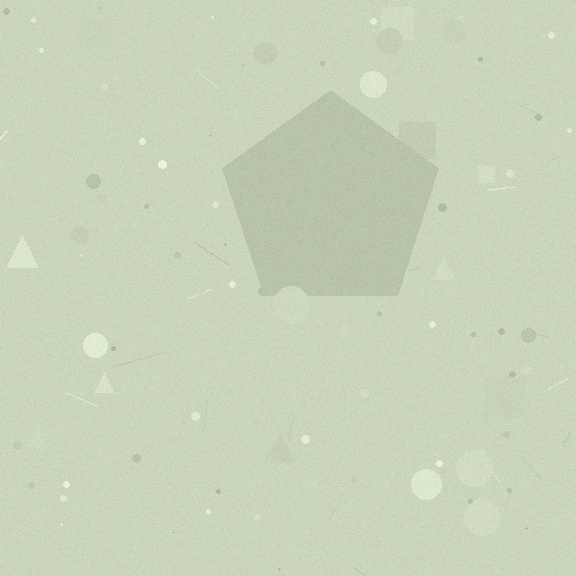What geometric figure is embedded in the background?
A pentagon is embedded in the background.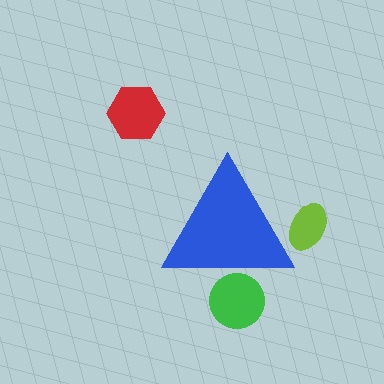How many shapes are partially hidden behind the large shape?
2 shapes are partially hidden.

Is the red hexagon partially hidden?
No, the red hexagon is fully visible.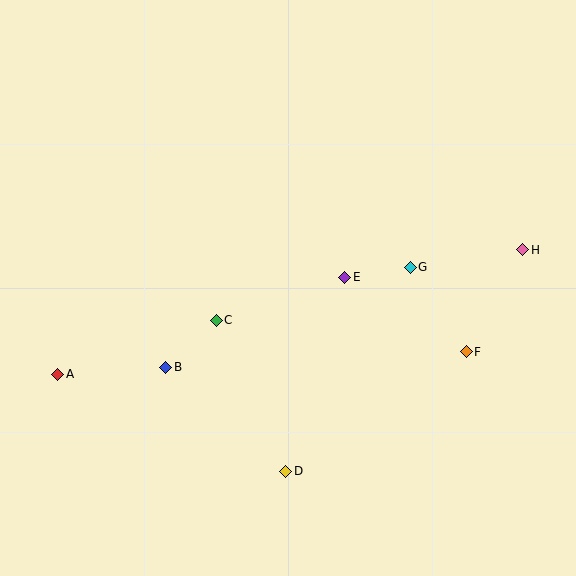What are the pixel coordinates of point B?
Point B is at (166, 367).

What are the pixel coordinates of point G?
Point G is at (410, 267).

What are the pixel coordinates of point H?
Point H is at (523, 250).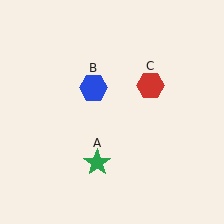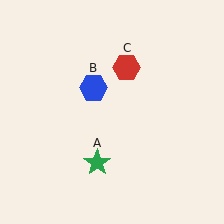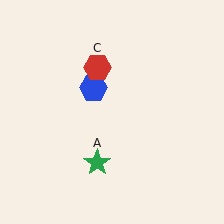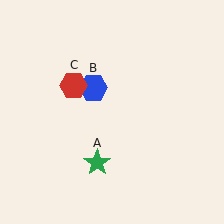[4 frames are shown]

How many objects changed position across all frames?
1 object changed position: red hexagon (object C).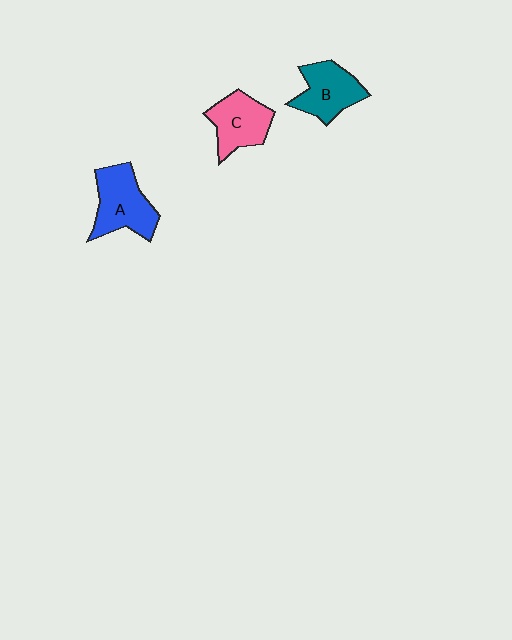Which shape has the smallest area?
Shape C (pink).